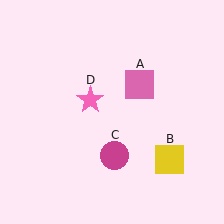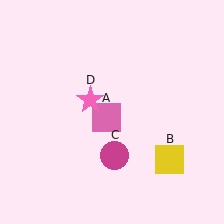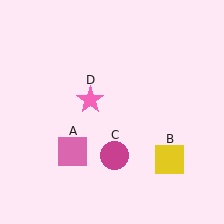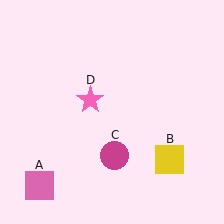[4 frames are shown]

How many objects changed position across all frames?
1 object changed position: pink square (object A).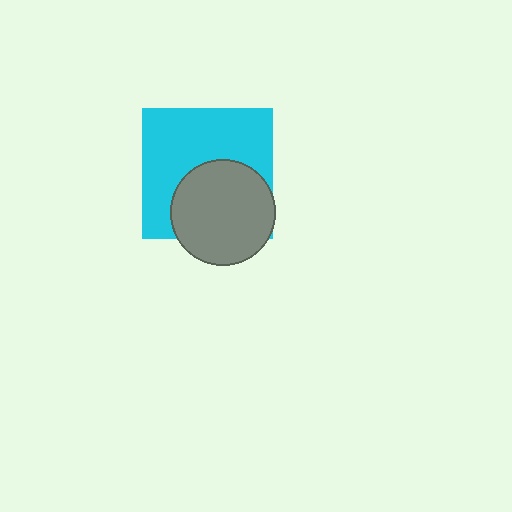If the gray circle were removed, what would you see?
You would see the complete cyan square.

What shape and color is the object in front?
The object in front is a gray circle.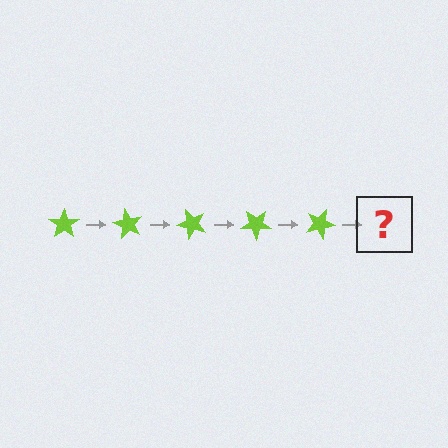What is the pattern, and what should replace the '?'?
The pattern is that the star rotates 60 degrees each step. The '?' should be a lime star rotated 300 degrees.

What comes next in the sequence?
The next element should be a lime star rotated 300 degrees.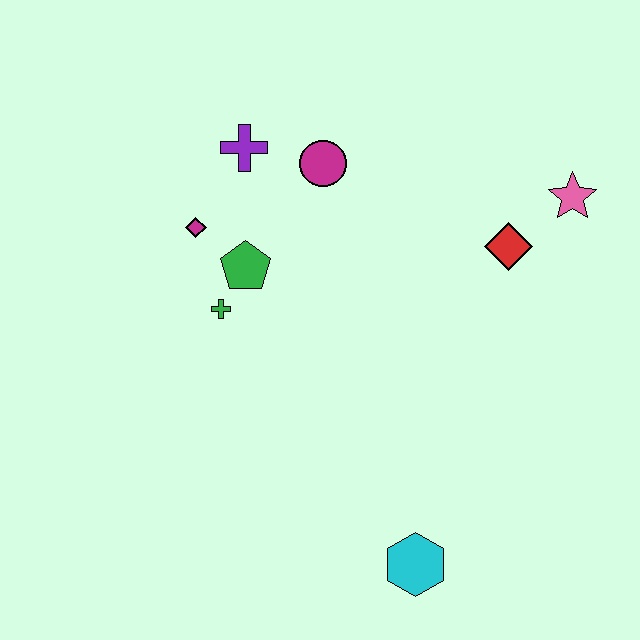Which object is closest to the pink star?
The red diamond is closest to the pink star.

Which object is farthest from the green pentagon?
The cyan hexagon is farthest from the green pentagon.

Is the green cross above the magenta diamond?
No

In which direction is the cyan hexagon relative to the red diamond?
The cyan hexagon is below the red diamond.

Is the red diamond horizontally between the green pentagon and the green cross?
No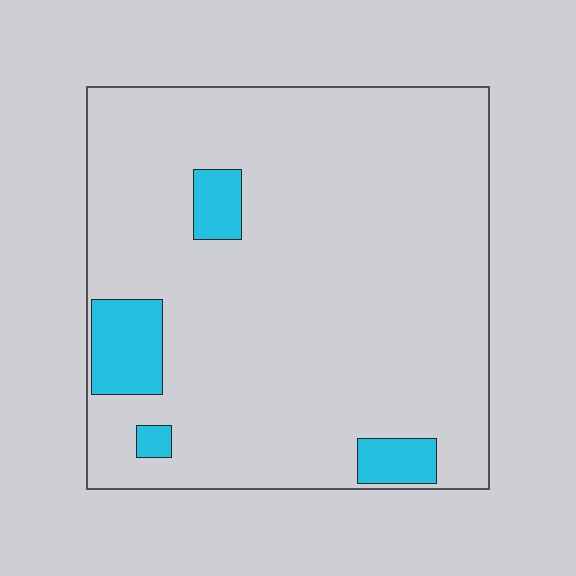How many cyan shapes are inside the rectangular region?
4.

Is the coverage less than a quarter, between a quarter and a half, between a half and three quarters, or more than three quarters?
Less than a quarter.